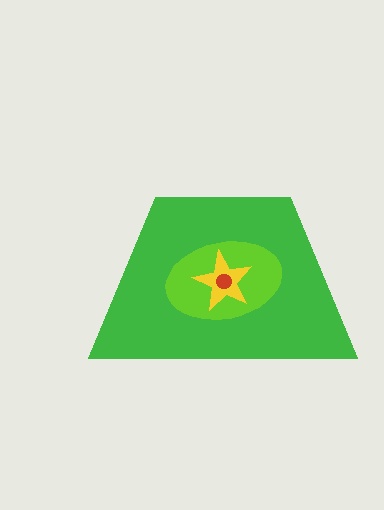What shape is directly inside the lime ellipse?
The yellow star.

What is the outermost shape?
The green trapezoid.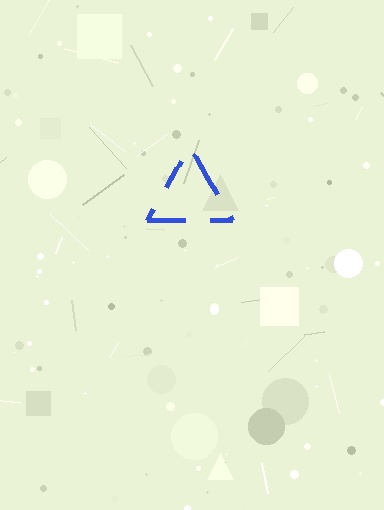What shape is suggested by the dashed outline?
The dashed outline suggests a triangle.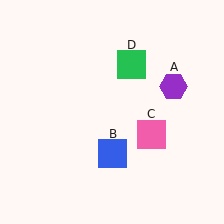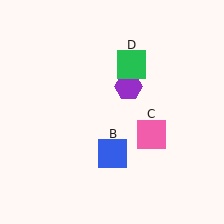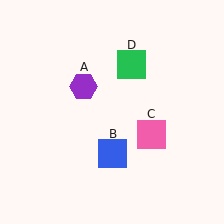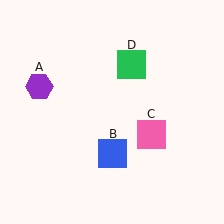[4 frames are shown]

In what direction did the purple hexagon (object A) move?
The purple hexagon (object A) moved left.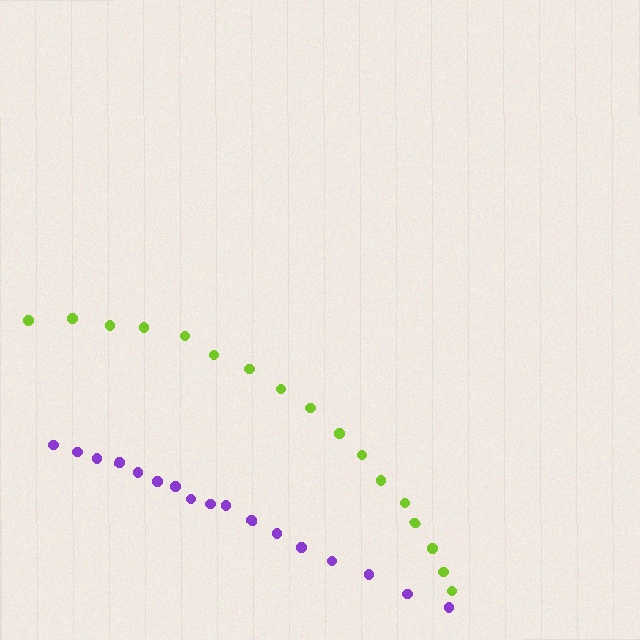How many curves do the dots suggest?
There are 2 distinct paths.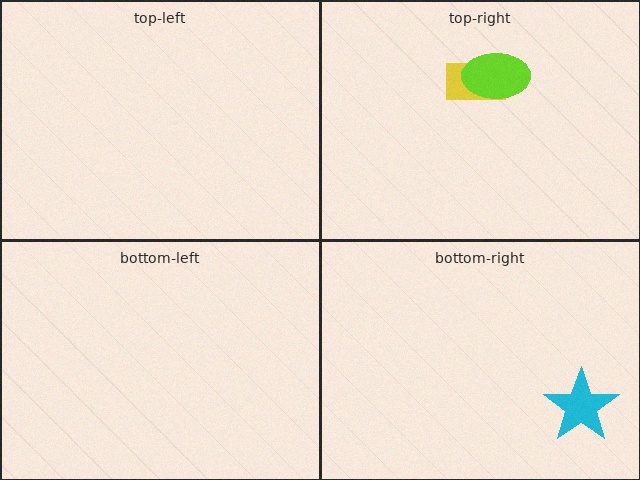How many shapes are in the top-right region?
2.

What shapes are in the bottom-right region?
The cyan star.